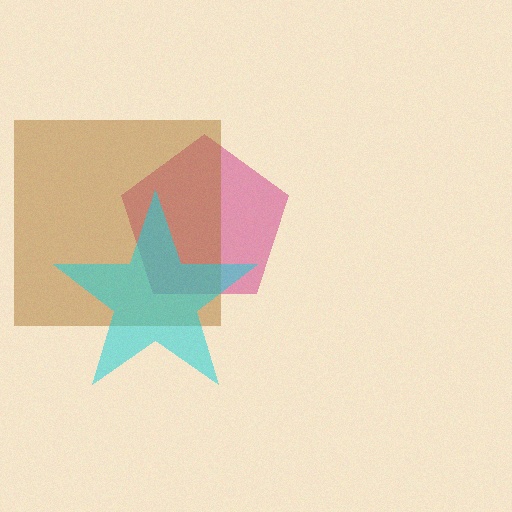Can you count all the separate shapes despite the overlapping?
Yes, there are 3 separate shapes.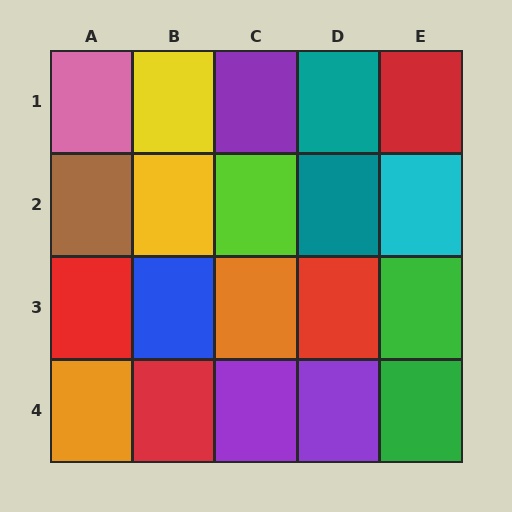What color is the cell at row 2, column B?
Yellow.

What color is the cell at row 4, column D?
Purple.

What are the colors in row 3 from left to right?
Red, blue, orange, red, green.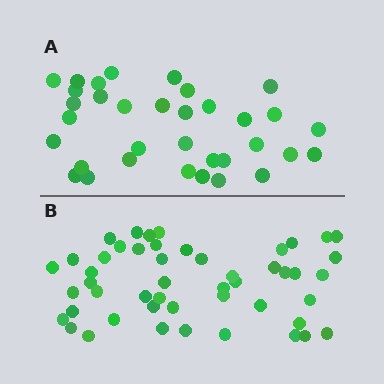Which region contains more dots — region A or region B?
Region B (the bottom region) has more dots.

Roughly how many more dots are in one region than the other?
Region B has approximately 15 more dots than region A.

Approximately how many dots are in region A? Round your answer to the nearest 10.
About 30 dots. (The exact count is 34, which rounds to 30.)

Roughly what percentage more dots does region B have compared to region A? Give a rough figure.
About 45% more.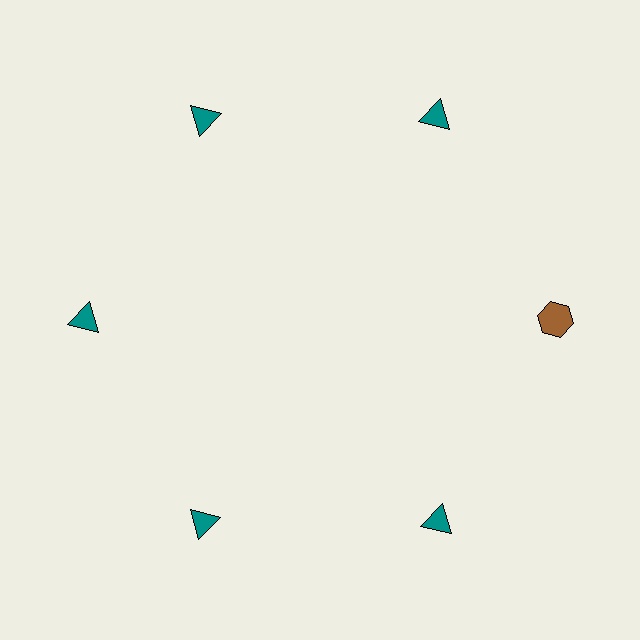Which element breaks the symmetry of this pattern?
The brown hexagon at roughly the 3 o'clock position breaks the symmetry. All other shapes are teal triangles.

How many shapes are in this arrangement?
There are 6 shapes arranged in a ring pattern.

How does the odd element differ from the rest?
It differs in both color (brown instead of teal) and shape (hexagon instead of triangle).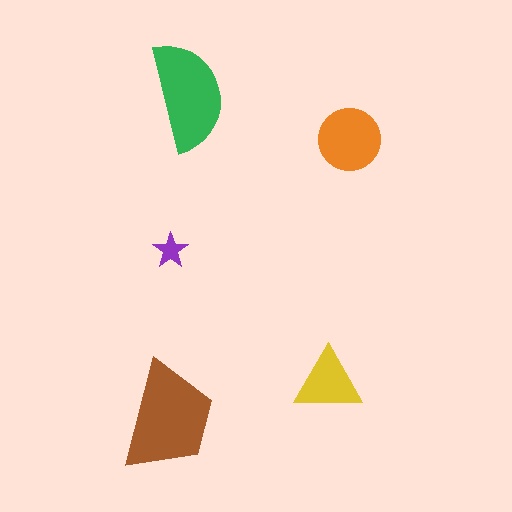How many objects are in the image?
There are 5 objects in the image.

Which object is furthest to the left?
The purple star is leftmost.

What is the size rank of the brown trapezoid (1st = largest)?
1st.